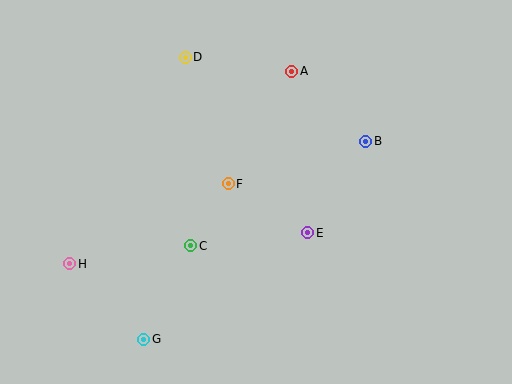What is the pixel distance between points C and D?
The distance between C and D is 188 pixels.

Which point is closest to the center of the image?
Point F at (228, 184) is closest to the center.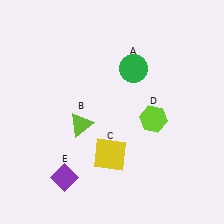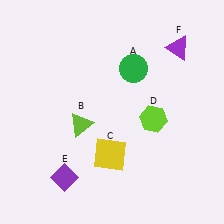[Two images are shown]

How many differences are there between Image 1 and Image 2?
There is 1 difference between the two images.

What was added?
A purple triangle (F) was added in Image 2.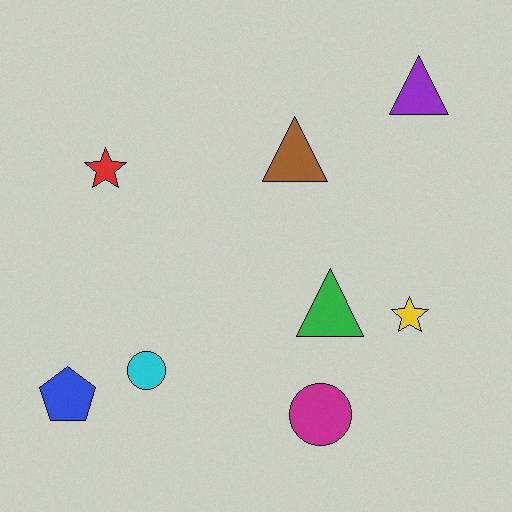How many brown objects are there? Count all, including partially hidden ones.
There is 1 brown object.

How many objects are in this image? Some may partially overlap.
There are 8 objects.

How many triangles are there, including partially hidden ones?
There are 3 triangles.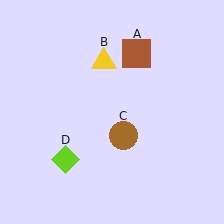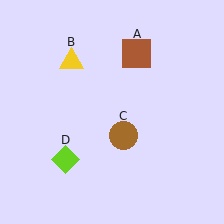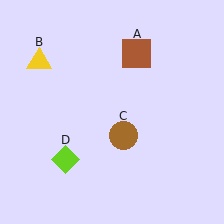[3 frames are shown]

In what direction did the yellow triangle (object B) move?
The yellow triangle (object B) moved left.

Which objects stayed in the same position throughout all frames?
Brown square (object A) and brown circle (object C) and lime diamond (object D) remained stationary.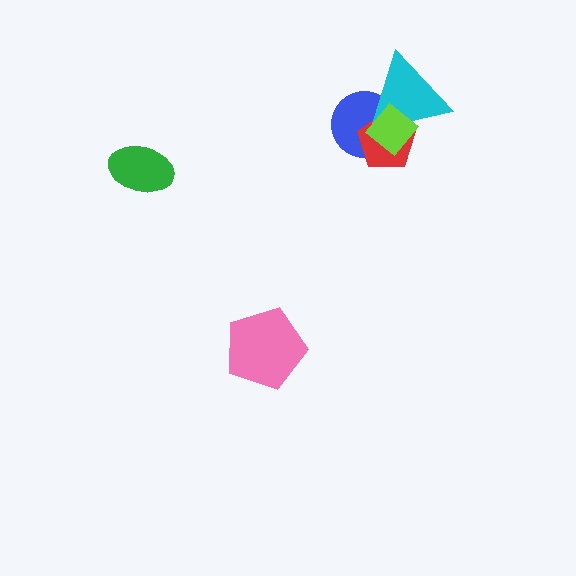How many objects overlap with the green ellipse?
0 objects overlap with the green ellipse.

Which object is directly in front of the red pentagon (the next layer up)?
The cyan triangle is directly in front of the red pentagon.